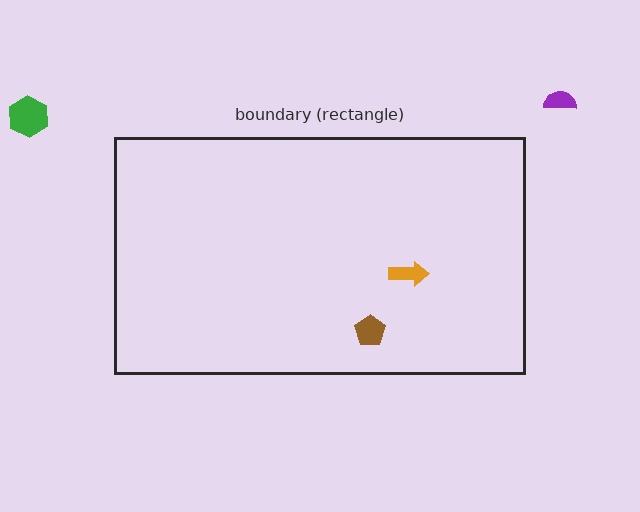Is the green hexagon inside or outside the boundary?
Outside.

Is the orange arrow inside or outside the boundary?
Inside.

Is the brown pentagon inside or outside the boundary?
Inside.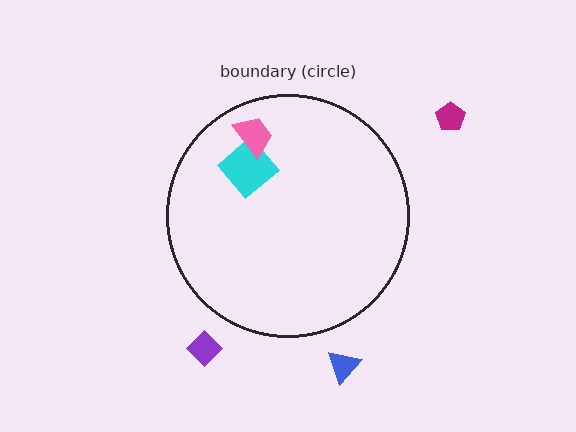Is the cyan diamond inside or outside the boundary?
Inside.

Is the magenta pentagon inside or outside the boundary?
Outside.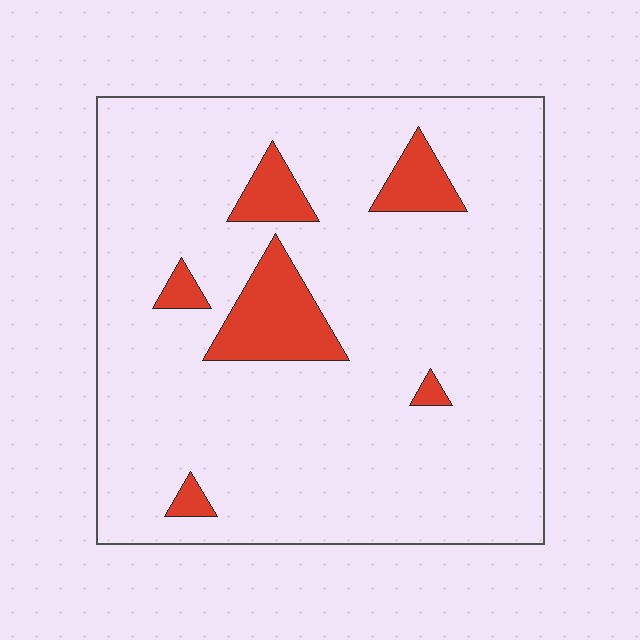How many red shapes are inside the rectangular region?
6.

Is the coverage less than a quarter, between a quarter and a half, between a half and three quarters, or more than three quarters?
Less than a quarter.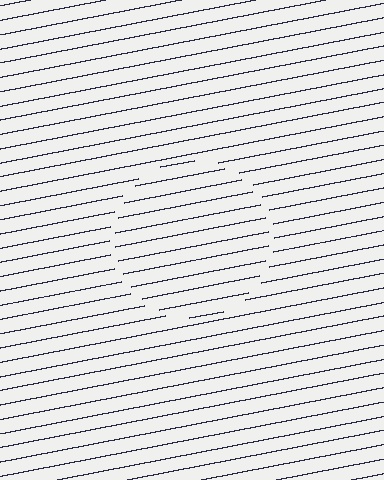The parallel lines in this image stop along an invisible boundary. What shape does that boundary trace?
An illusory circle. The interior of the shape contains the same grating, shifted by half a period — the contour is defined by the phase discontinuity where line-ends from the inner and outer gratings abut.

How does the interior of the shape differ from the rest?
The interior of the shape contains the same grating, shifted by half a period — the contour is defined by the phase discontinuity where line-ends from the inner and outer gratings abut.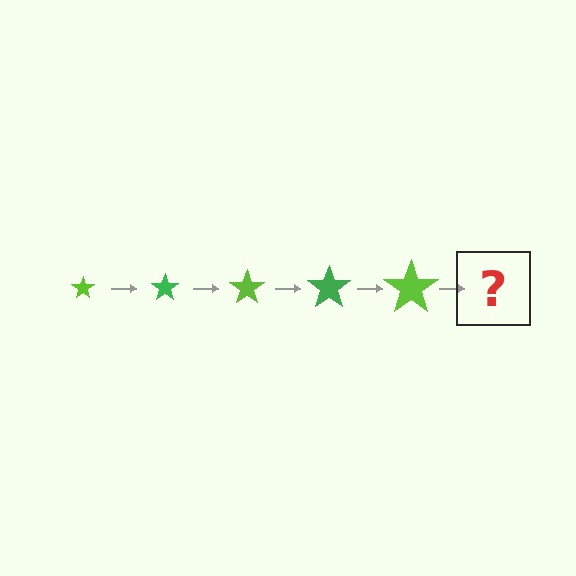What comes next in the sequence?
The next element should be a green star, larger than the previous one.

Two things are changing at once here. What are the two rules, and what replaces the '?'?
The two rules are that the star grows larger each step and the color cycles through lime and green. The '?' should be a green star, larger than the previous one.